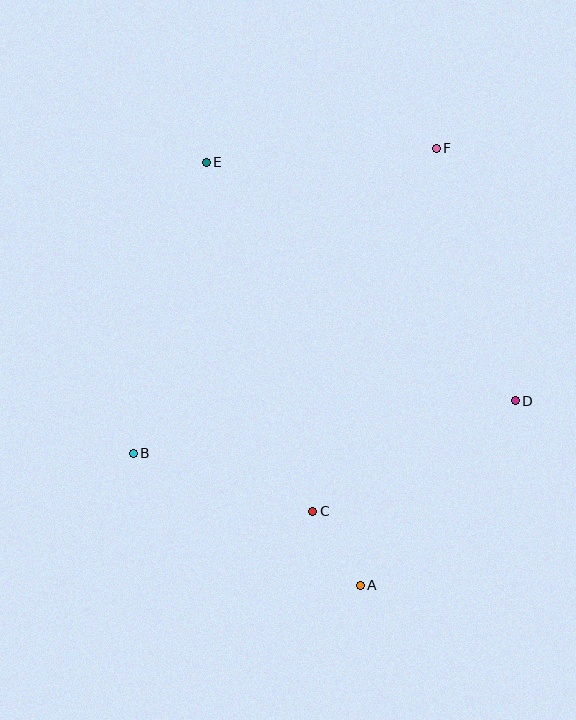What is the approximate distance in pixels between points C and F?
The distance between C and F is approximately 383 pixels.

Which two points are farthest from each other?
Points A and E are farthest from each other.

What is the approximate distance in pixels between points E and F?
The distance between E and F is approximately 230 pixels.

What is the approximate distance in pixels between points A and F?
The distance between A and F is approximately 444 pixels.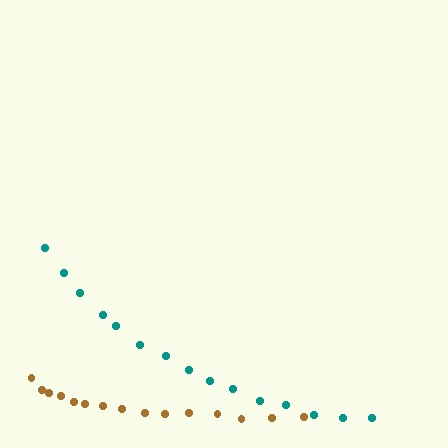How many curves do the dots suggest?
There are 2 distinct paths.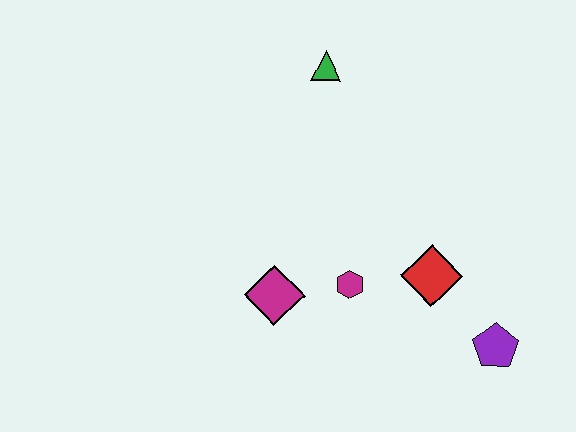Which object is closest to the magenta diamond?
The magenta hexagon is closest to the magenta diamond.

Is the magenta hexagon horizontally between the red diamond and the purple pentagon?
No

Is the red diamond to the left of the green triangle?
No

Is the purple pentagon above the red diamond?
No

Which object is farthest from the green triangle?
The purple pentagon is farthest from the green triangle.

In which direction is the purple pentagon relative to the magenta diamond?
The purple pentagon is to the right of the magenta diamond.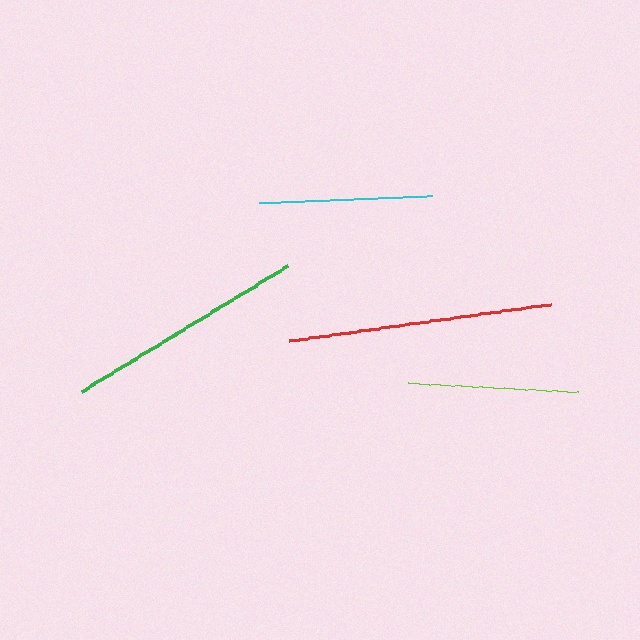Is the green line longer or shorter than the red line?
The red line is longer than the green line.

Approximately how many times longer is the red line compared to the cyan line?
The red line is approximately 1.5 times the length of the cyan line.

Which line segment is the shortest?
The lime line is the shortest at approximately 170 pixels.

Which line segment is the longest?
The red line is the longest at approximately 263 pixels.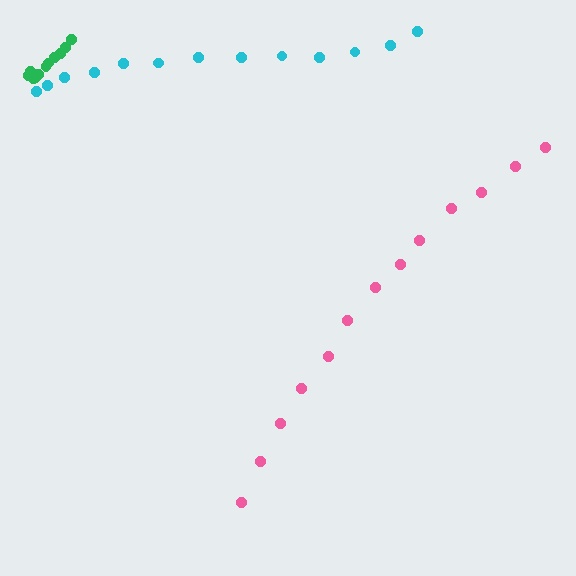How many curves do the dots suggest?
There are 3 distinct paths.